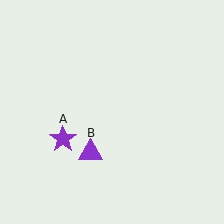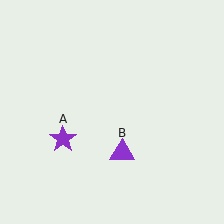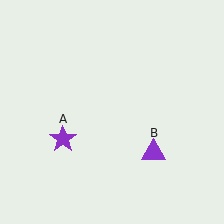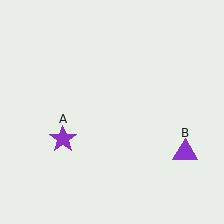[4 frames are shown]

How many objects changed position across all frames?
1 object changed position: purple triangle (object B).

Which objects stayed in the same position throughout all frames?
Purple star (object A) remained stationary.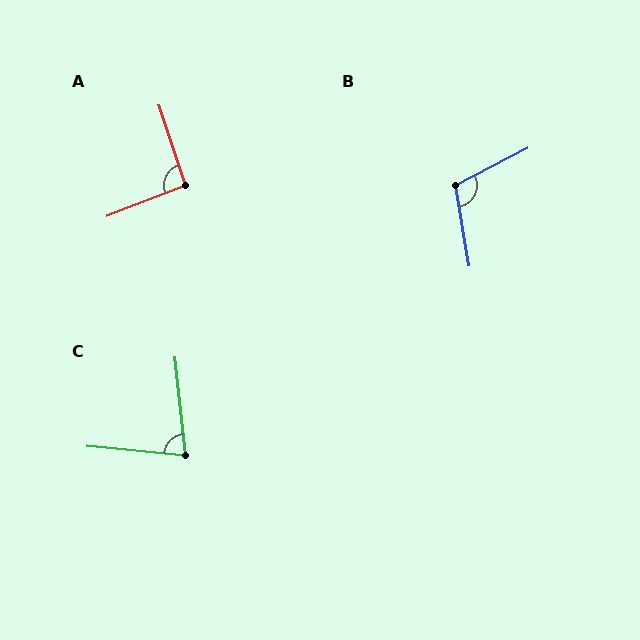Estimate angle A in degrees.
Approximately 93 degrees.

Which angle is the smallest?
C, at approximately 79 degrees.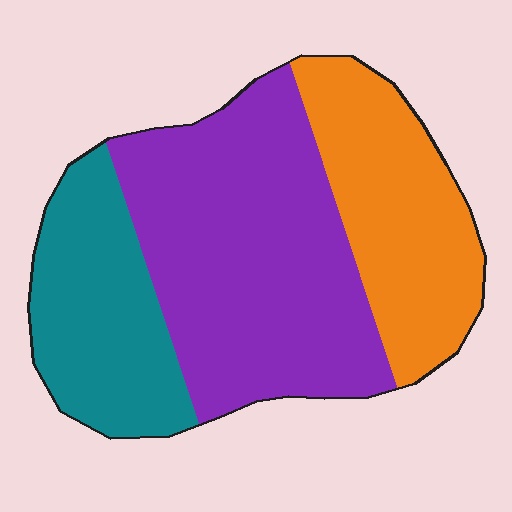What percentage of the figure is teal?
Teal covers roughly 25% of the figure.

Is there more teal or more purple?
Purple.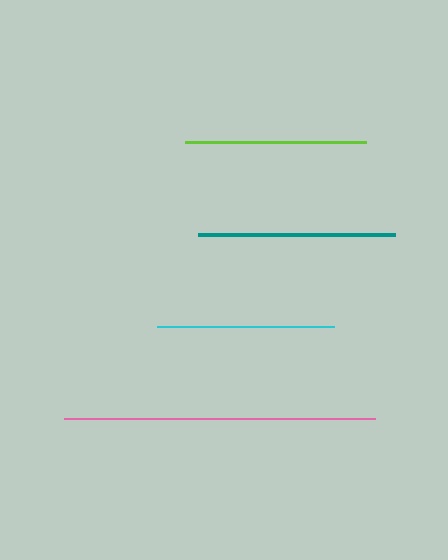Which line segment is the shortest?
The cyan line is the shortest at approximately 176 pixels.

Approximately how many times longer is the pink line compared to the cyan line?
The pink line is approximately 1.8 times the length of the cyan line.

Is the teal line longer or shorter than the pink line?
The pink line is longer than the teal line.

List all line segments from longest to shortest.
From longest to shortest: pink, teal, lime, cyan.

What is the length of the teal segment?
The teal segment is approximately 197 pixels long.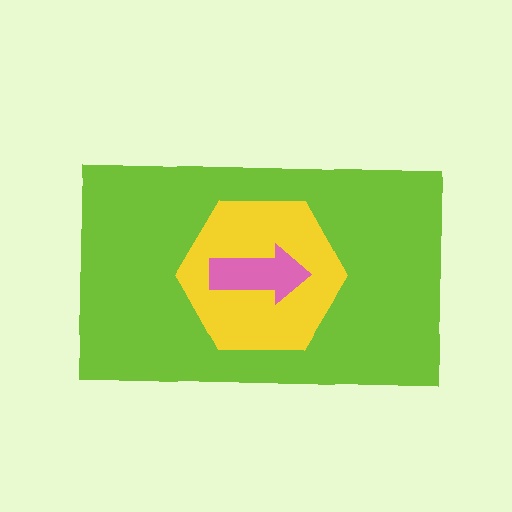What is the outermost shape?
The lime rectangle.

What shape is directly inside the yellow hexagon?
The pink arrow.